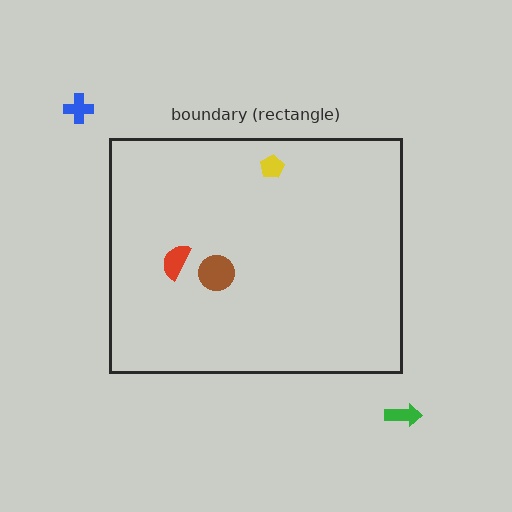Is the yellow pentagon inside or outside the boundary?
Inside.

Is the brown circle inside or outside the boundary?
Inside.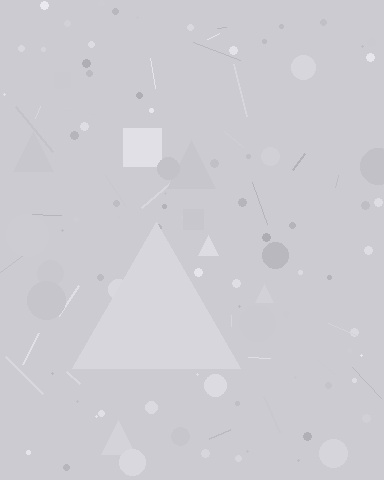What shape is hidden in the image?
A triangle is hidden in the image.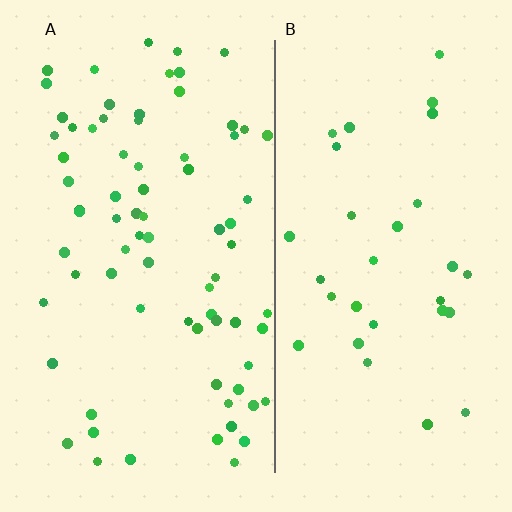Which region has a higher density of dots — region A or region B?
A (the left).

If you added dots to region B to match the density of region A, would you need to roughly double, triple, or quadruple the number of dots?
Approximately double.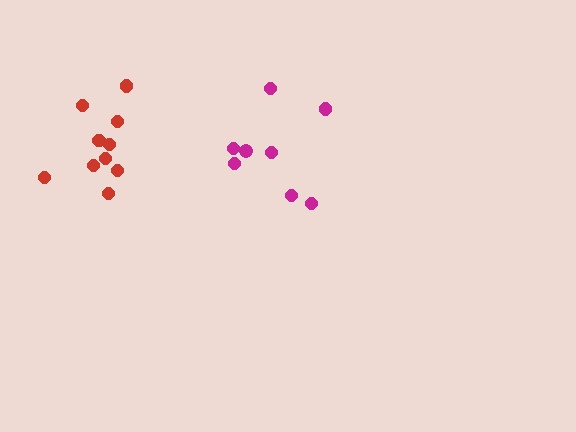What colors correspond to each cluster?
The clusters are colored: red, magenta.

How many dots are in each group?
Group 1: 10 dots, Group 2: 8 dots (18 total).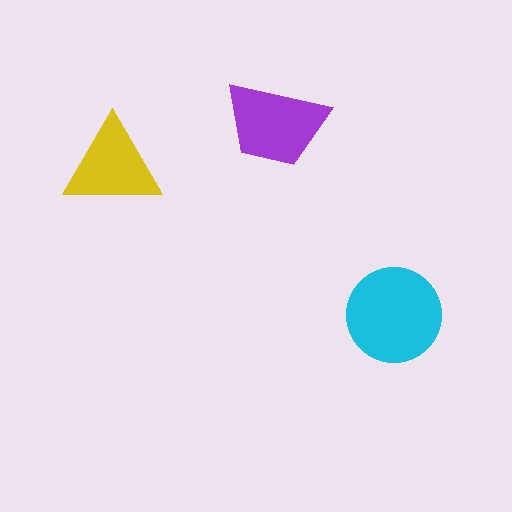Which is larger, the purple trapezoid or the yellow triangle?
The purple trapezoid.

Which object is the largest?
The cyan circle.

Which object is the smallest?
The yellow triangle.